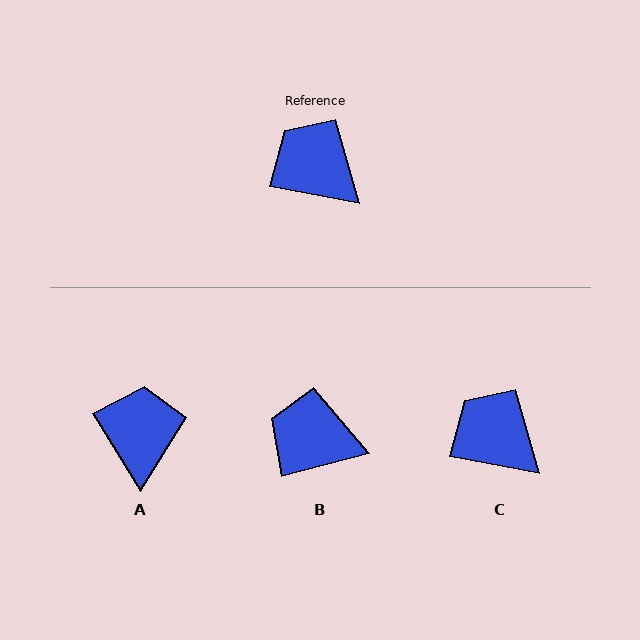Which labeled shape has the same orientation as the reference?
C.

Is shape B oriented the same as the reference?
No, it is off by about 24 degrees.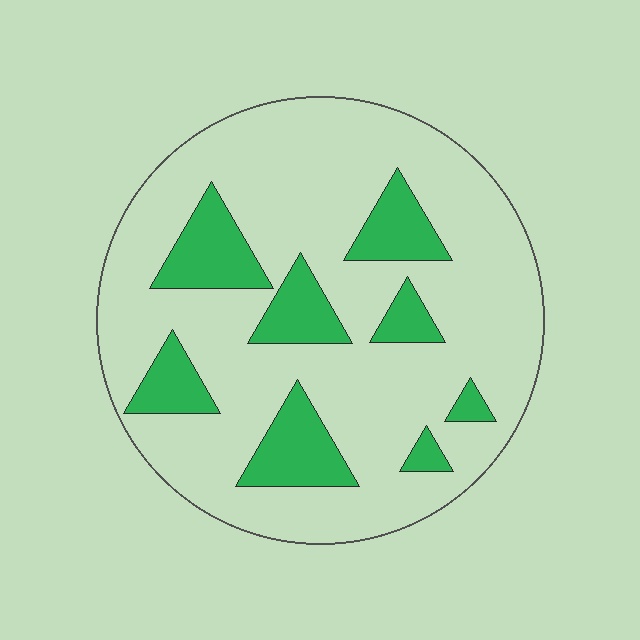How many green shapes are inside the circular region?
8.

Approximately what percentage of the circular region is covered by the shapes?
Approximately 20%.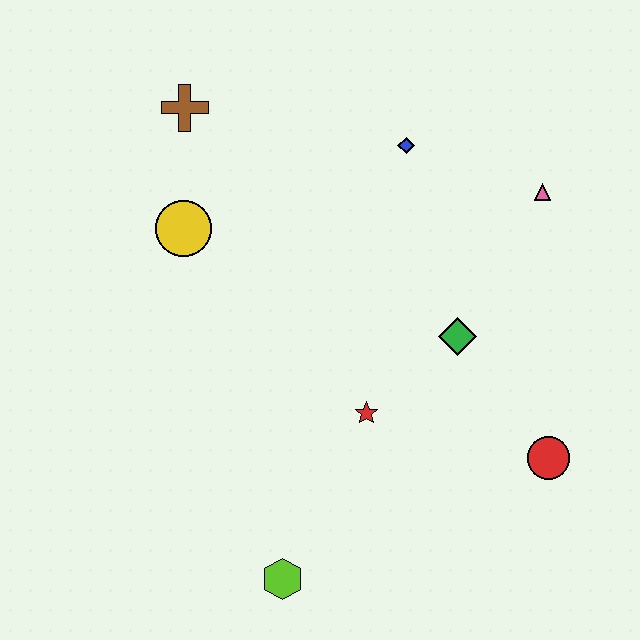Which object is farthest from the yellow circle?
The red circle is farthest from the yellow circle.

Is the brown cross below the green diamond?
No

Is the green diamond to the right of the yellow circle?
Yes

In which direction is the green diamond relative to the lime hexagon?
The green diamond is above the lime hexagon.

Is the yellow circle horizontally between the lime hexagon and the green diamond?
No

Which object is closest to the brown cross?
The yellow circle is closest to the brown cross.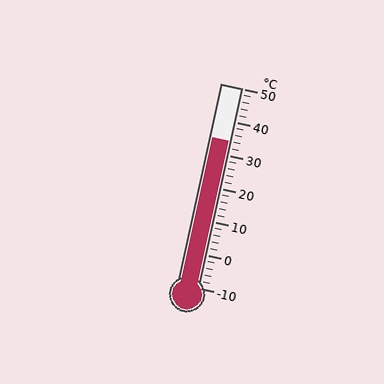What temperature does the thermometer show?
The thermometer shows approximately 34°C.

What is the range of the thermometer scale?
The thermometer scale ranges from -10°C to 50°C.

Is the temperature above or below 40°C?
The temperature is below 40°C.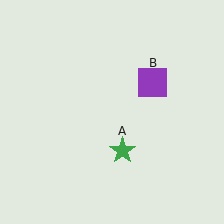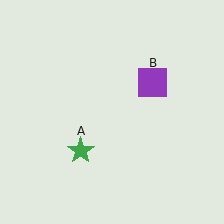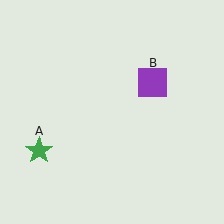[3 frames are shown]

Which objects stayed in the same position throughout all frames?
Purple square (object B) remained stationary.